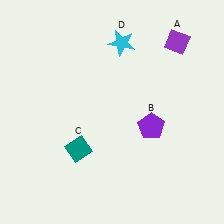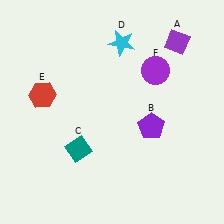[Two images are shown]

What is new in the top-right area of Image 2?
A purple circle (F) was added in the top-right area of Image 2.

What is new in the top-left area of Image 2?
A red hexagon (E) was added in the top-left area of Image 2.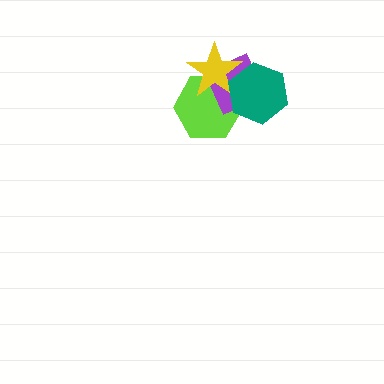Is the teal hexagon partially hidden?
No, no other shape covers it.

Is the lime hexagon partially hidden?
Yes, it is partially covered by another shape.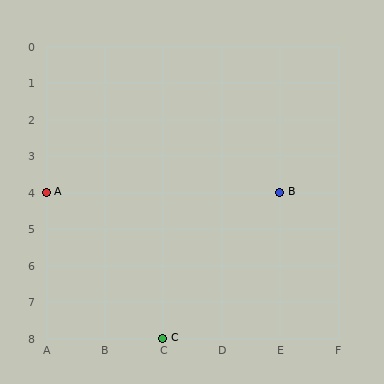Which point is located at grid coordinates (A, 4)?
Point A is at (A, 4).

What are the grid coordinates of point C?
Point C is at grid coordinates (C, 8).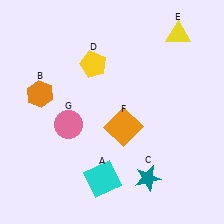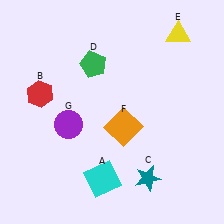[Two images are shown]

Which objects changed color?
B changed from orange to red. D changed from yellow to green. G changed from pink to purple.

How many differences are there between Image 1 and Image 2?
There are 3 differences between the two images.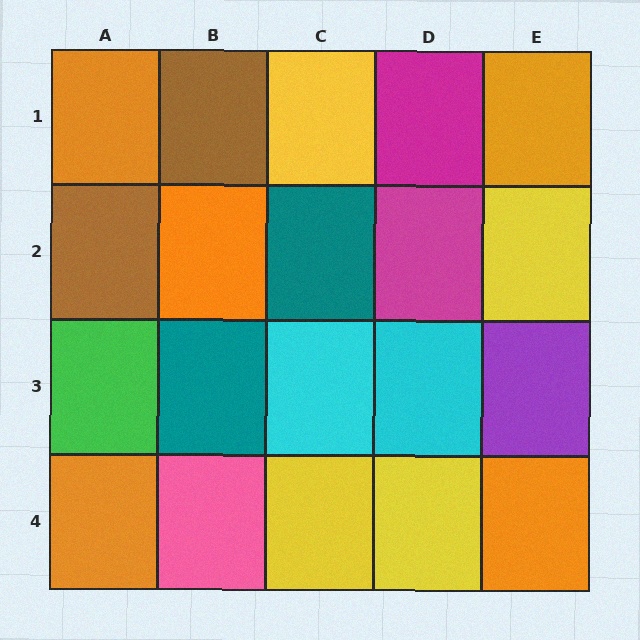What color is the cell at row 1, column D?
Magenta.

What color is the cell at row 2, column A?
Brown.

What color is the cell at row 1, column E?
Orange.